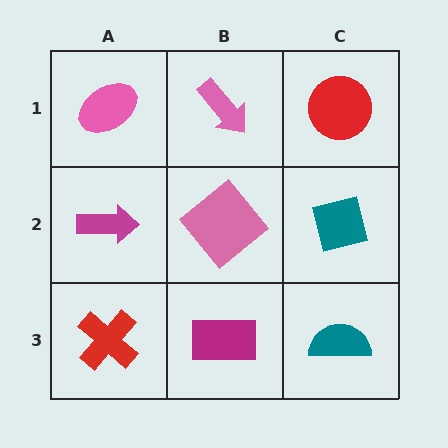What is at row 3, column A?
A red cross.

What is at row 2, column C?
A teal square.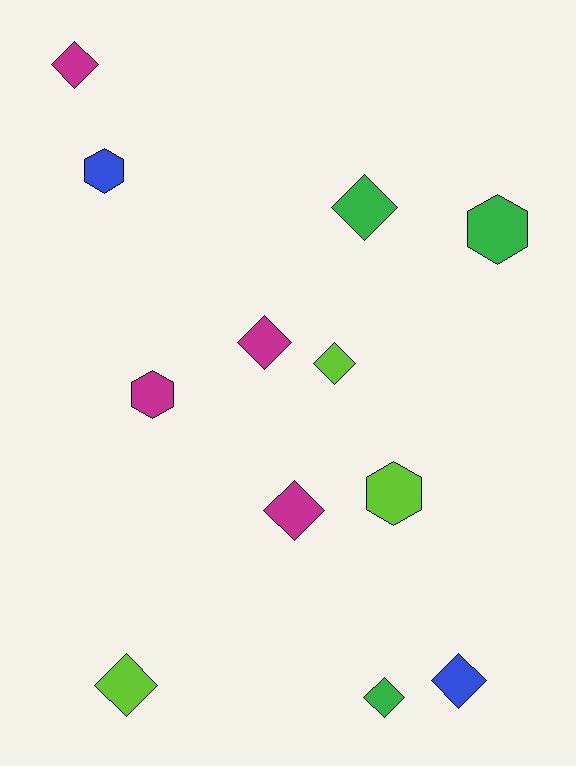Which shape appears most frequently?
Diamond, with 8 objects.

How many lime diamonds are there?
There are 2 lime diamonds.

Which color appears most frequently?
Magenta, with 4 objects.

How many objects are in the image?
There are 12 objects.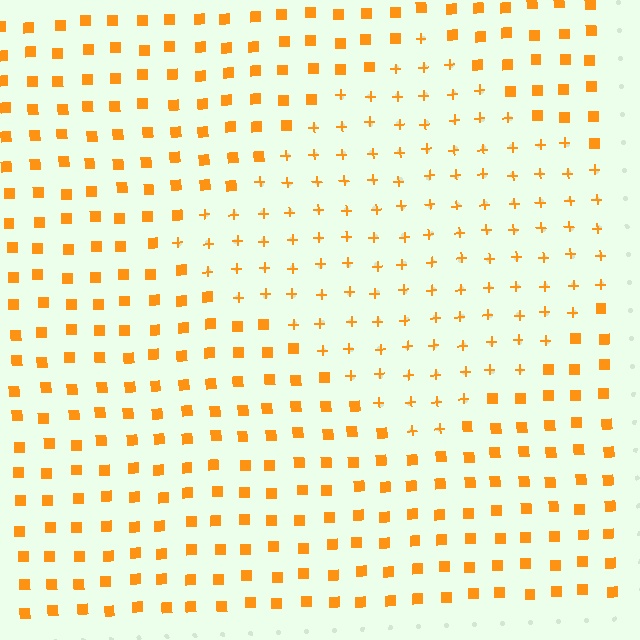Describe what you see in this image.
The image is filled with small orange elements arranged in a uniform grid. A diamond-shaped region contains plus signs, while the surrounding area contains squares. The boundary is defined purely by the change in element shape.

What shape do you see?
I see a diamond.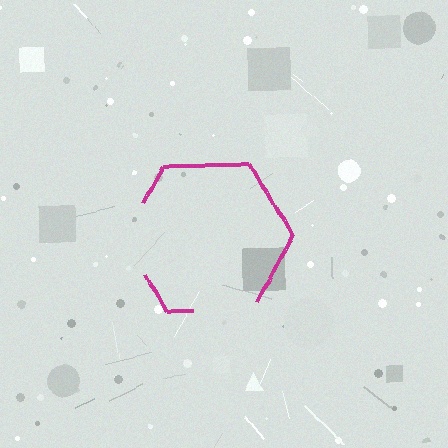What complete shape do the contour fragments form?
The contour fragments form a hexagon.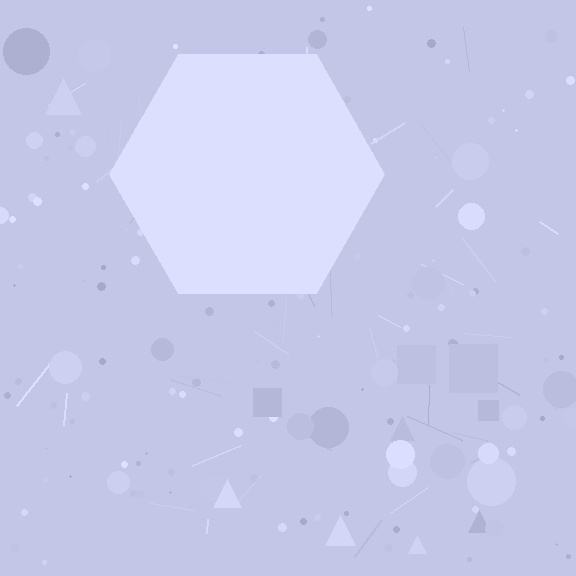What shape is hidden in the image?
A hexagon is hidden in the image.